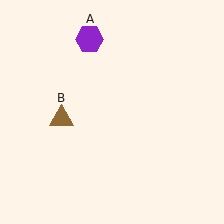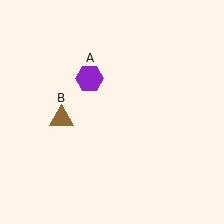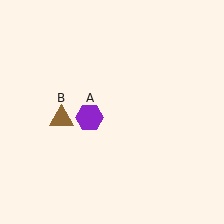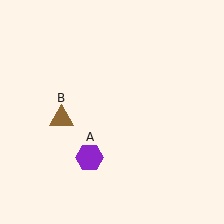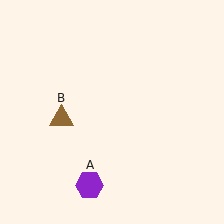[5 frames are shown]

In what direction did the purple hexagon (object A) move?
The purple hexagon (object A) moved down.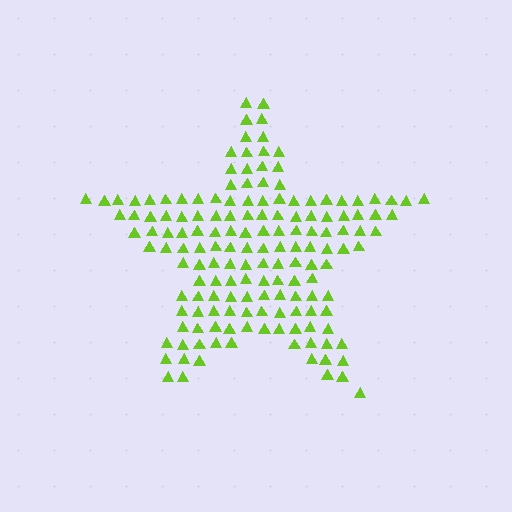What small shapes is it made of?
It is made of small triangles.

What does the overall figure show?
The overall figure shows a star.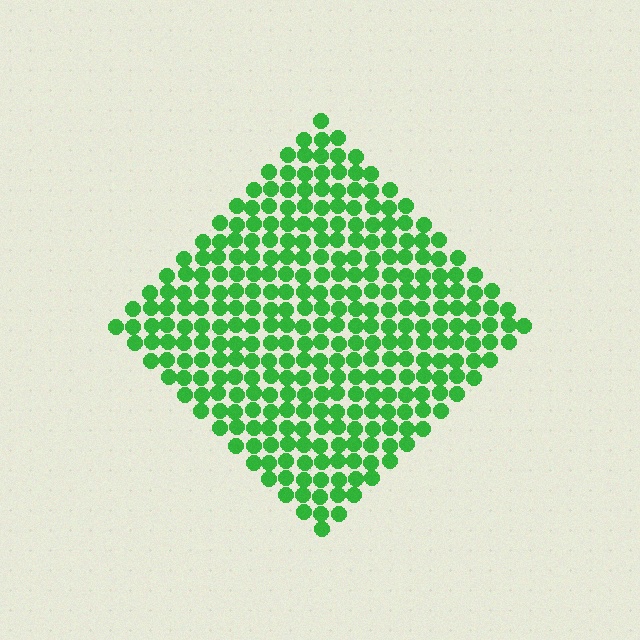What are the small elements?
The small elements are circles.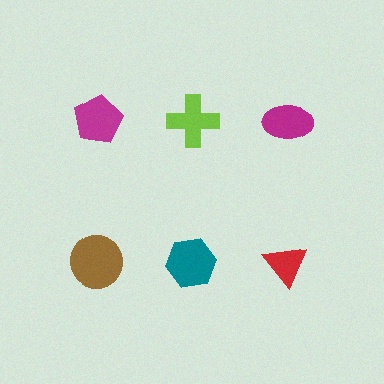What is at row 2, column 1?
A brown circle.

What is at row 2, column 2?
A teal hexagon.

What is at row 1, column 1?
A magenta pentagon.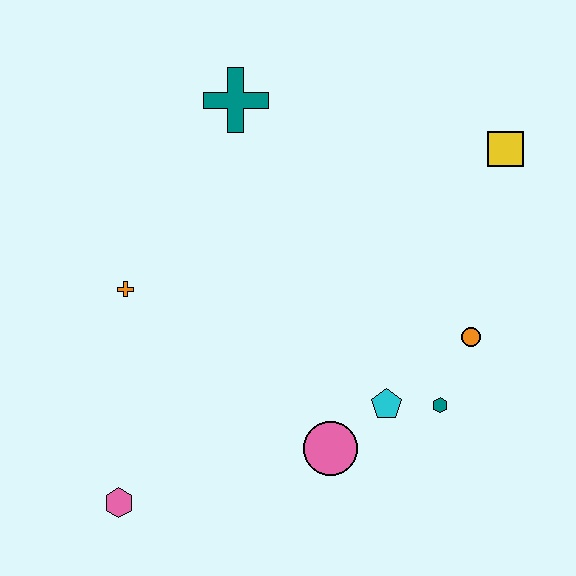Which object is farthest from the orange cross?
The yellow square is farthest from the orange cross.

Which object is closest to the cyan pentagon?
The teal hexagon is closest to the cyan pentagon.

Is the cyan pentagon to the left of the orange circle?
Yes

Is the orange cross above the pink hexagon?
Yes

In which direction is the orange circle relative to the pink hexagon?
The orange circle is to the right of the pink hexagon.